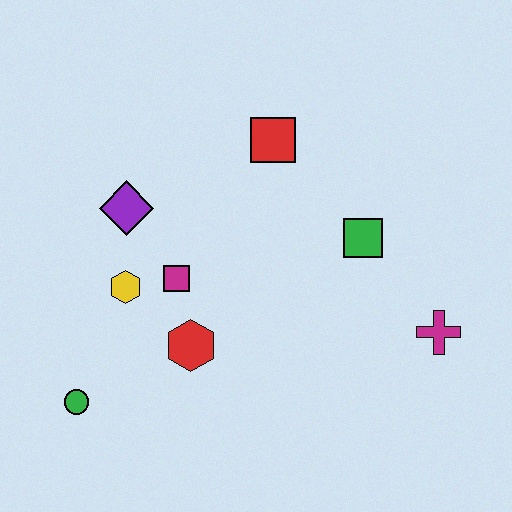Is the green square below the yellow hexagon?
No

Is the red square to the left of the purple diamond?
No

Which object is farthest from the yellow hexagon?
The magenta cross is farthest from the yellow hexagon.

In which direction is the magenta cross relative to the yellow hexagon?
The magenta cross is to the right of the yellow hexagon.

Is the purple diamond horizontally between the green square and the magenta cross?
No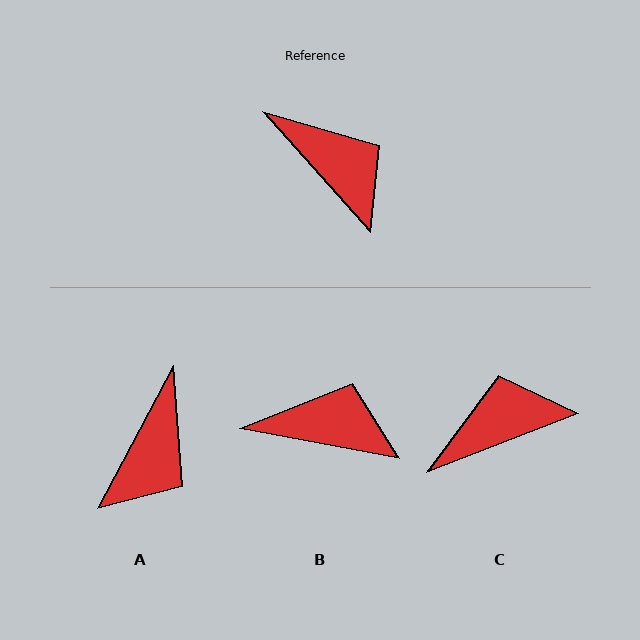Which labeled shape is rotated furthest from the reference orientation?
A, about 70 degrees away.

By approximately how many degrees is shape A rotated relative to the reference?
Approximately 70 degrees clockwise.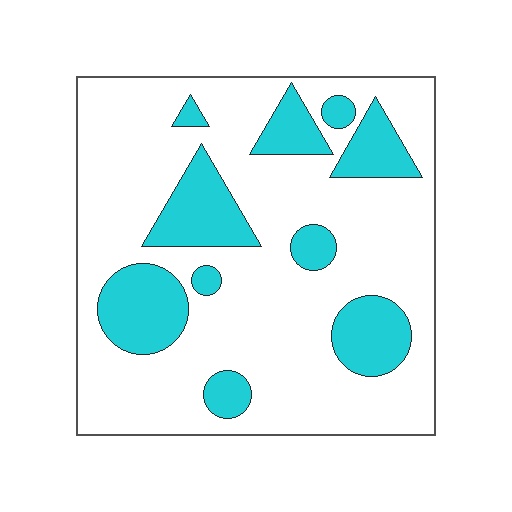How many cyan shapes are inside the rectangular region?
10.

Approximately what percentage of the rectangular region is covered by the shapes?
Approximately 25%.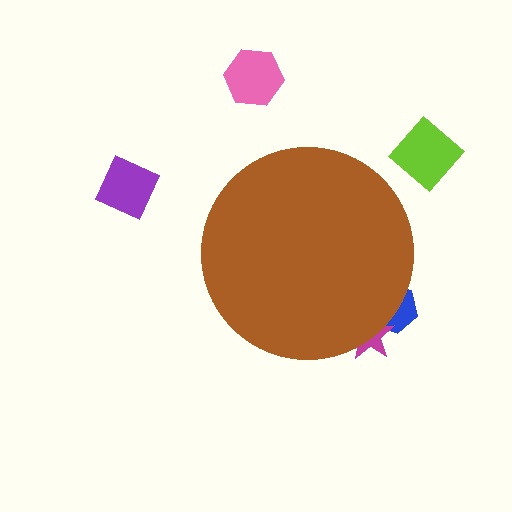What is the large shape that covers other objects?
A brown circle.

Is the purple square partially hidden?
No, the purple square is fully visible.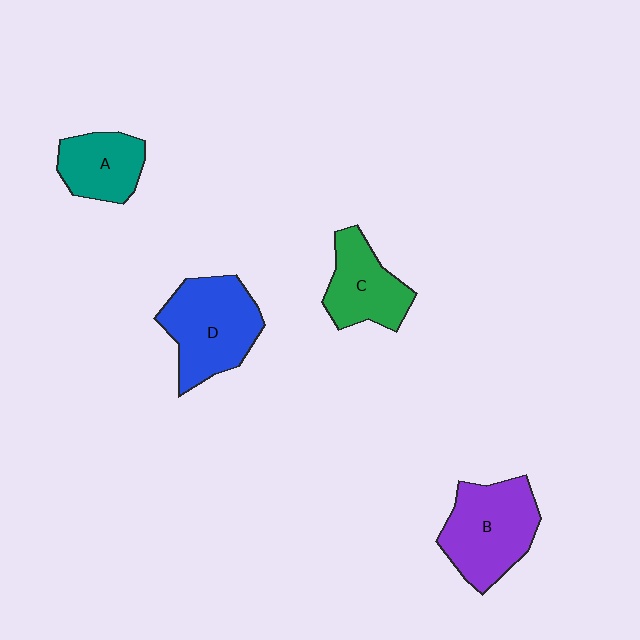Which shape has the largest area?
Shape D (blue).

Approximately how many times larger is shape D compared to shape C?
Approximately 1.4 times.